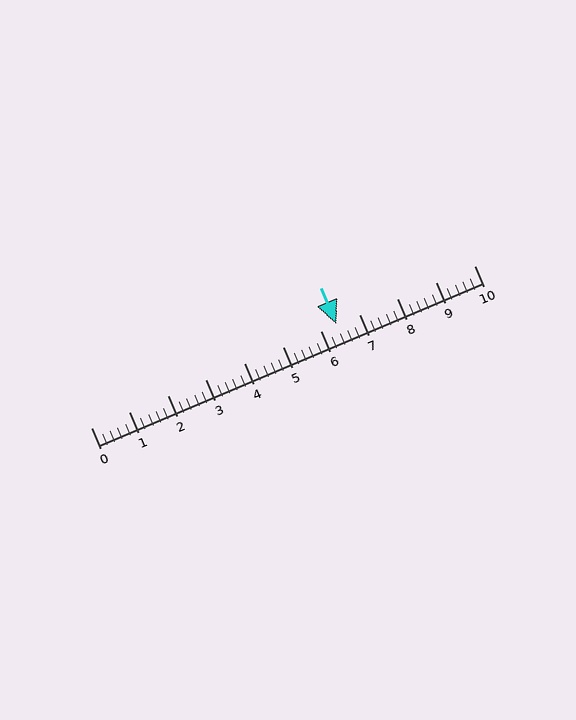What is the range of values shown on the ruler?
The ruler shows values from 0 to 10.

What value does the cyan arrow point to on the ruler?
The cyan arrow points to approximately 6.4.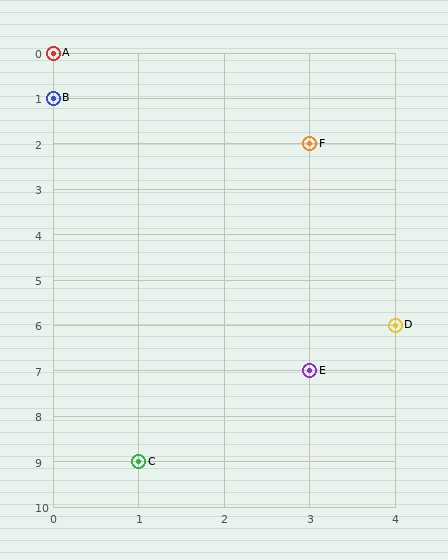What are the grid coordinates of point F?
Point F is at grid coordinates (3, 2).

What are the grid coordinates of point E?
Point E is at grid coordinates (3, 7).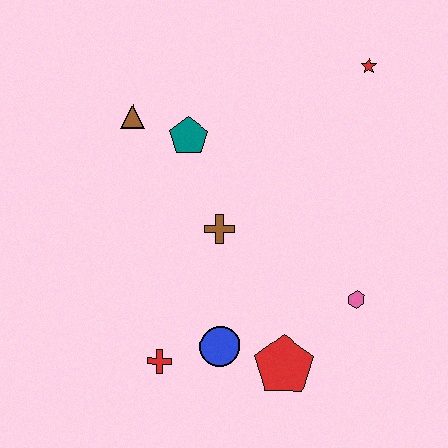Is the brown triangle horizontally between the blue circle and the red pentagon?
No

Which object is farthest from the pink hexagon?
The brown triangle is farthest from the pink hexagon.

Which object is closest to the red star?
The teal pentagon is closest to the red star.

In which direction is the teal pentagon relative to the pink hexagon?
The teal pentagon is to the left of the pink hexagon.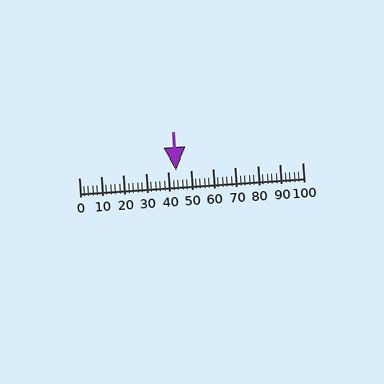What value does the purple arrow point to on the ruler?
The purple arrow points to approximately 44.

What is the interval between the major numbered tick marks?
The major tick marks are spaced 10 units apart.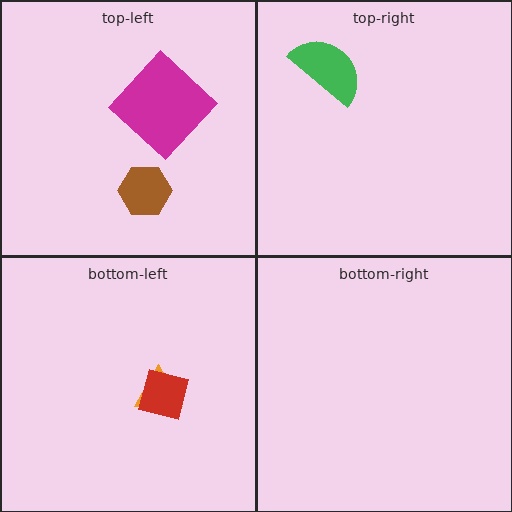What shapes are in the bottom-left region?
The orange triangle, the red square.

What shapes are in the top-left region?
The brown hexagon, the magenta diamond.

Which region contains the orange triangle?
The bottom-left region.